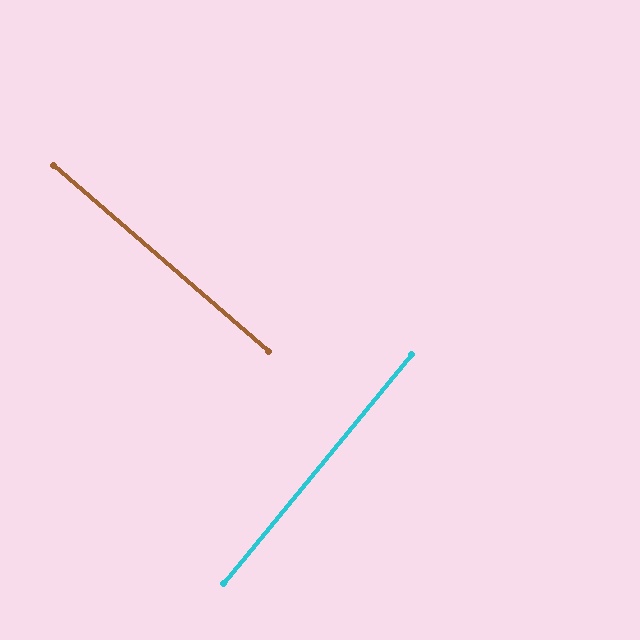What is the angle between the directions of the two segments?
Approximately 88 degrees.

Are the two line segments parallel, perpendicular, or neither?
Perpendicular — they meet at approximately 88°.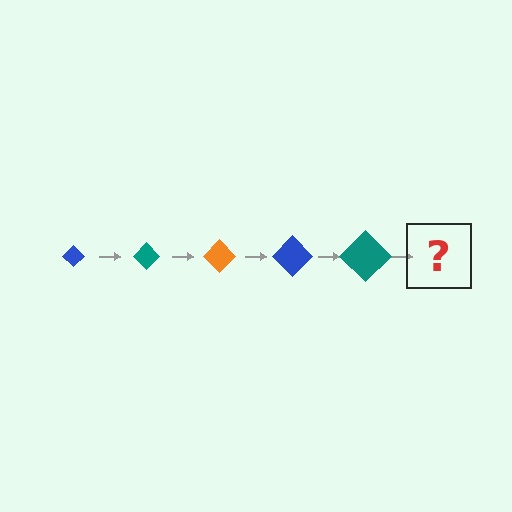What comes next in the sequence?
The next element should be an orange diamond, larger than the previous one.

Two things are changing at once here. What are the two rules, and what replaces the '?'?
The two rules are that the diamond grows larger each step and the color cycles through blue, teal, and orange. The '?' should be an orange diamond, larger than the previous one.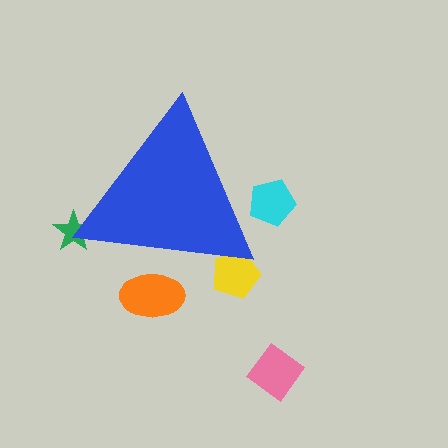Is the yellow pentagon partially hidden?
Yes, the yellow pentagon is partially hidden behind the blue triangle.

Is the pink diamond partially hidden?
No, the pink diamond is fully visible.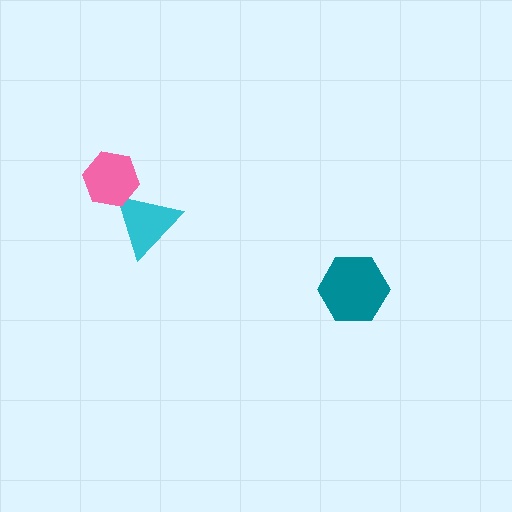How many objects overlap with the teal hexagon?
0 objects overlap with the teal hexagon.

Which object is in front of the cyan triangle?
The pink hexagon is in front of the cyan triangle.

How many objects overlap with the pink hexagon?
1 object overlaps with the pink hexagon.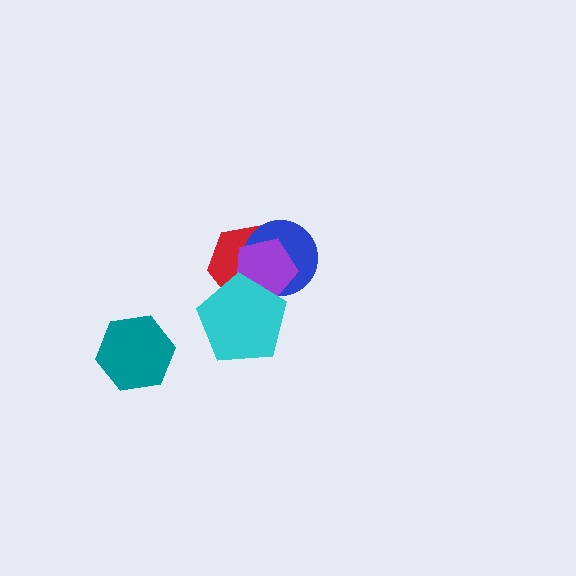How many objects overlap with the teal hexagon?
0 objects overlap with the teal hexagon.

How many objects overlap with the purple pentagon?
3 objects overlap with the purple pentagon.